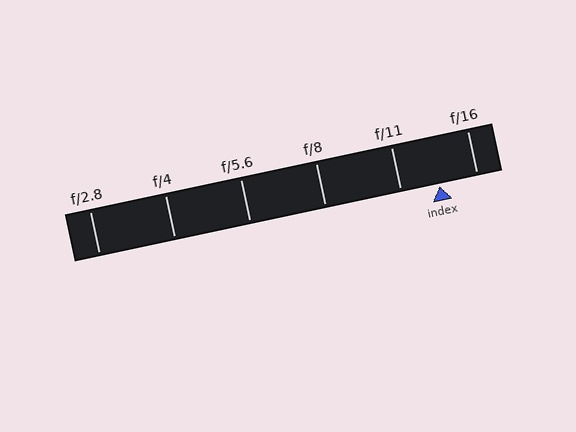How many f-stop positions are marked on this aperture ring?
There are 6 f-stop positions marked.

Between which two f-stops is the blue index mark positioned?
The index mark is between f/11 and f/16.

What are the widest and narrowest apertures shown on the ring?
The widest aperture shown is f/2.8 and the narrowest is f/16.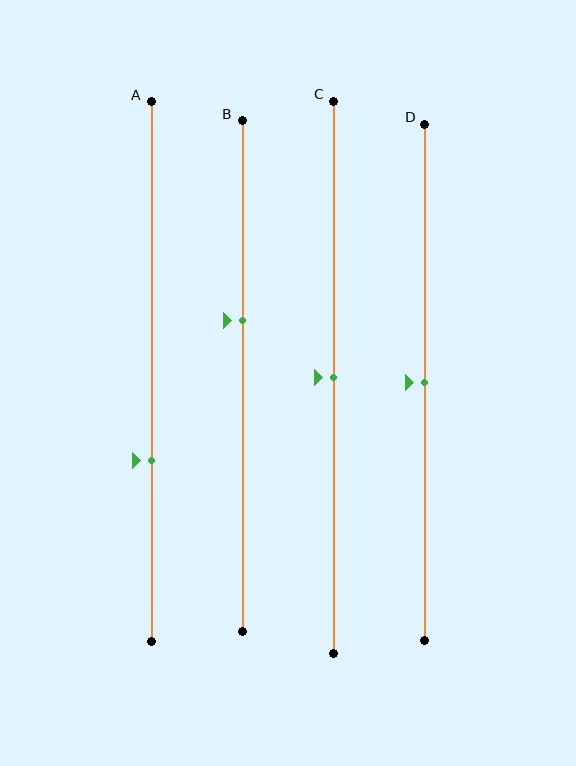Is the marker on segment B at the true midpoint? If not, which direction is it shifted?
No, the marker on segment B is shifted upward by about 11% of the segment length.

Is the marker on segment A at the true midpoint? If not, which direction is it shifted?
No, the marker on segment A is shifted downward by about 16% of the segment length.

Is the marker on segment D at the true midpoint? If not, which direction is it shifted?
Yes, the marker on segment D is at the true midpoint.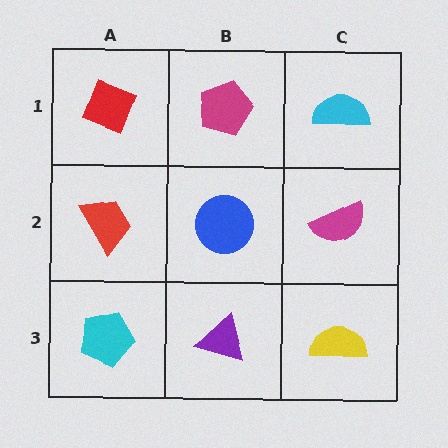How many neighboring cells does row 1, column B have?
3.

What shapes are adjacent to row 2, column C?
A cyan semicircle (row 1, column C), a yellow semicircle (row 3, column C), a blue circle (row 2, column B).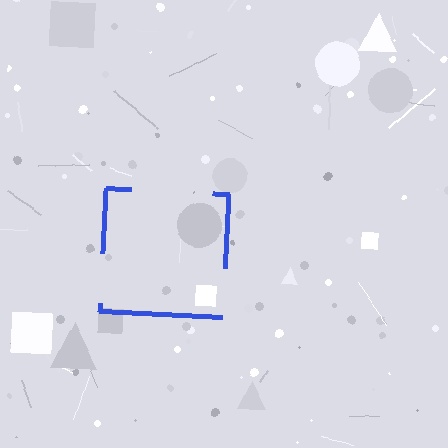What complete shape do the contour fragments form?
The contour fragments form a square.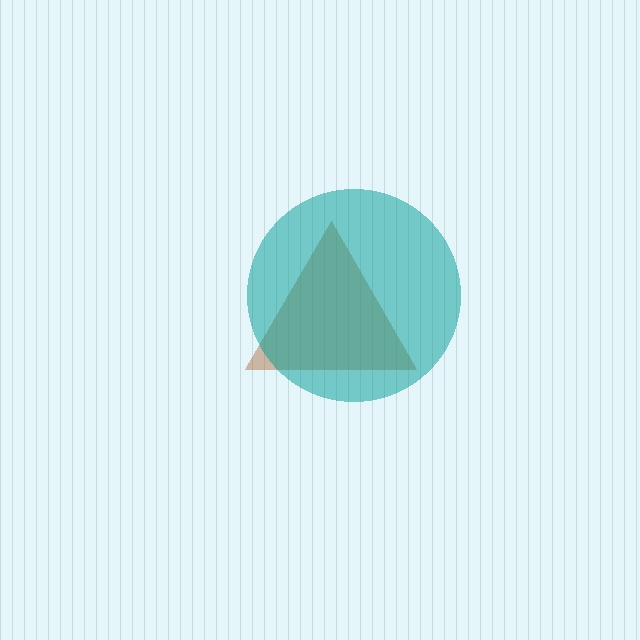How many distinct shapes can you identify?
There are 2 distinct shapes: a brown triangle, a teal circle.